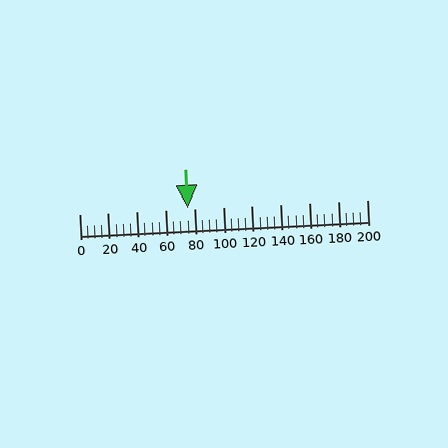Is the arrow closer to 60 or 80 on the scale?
The arrow is closer to 80.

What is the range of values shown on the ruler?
The ruler shows values from 0 to 200.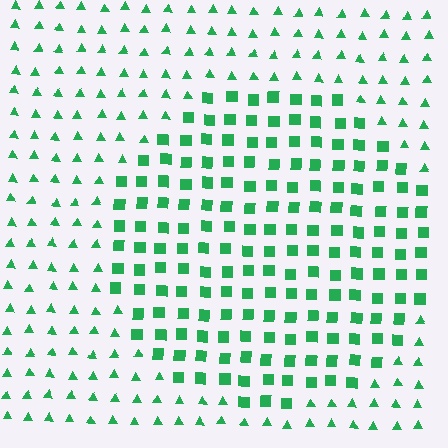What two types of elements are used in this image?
The image uses squares inside the circle region and triangles outside it.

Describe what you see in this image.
The image is filled with small green elements arranged in a uniform grid. A circle-shaped region contains squares, while the surrounding area contains triangles. The boundary is defined purely by the change in element shape.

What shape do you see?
I see a circle.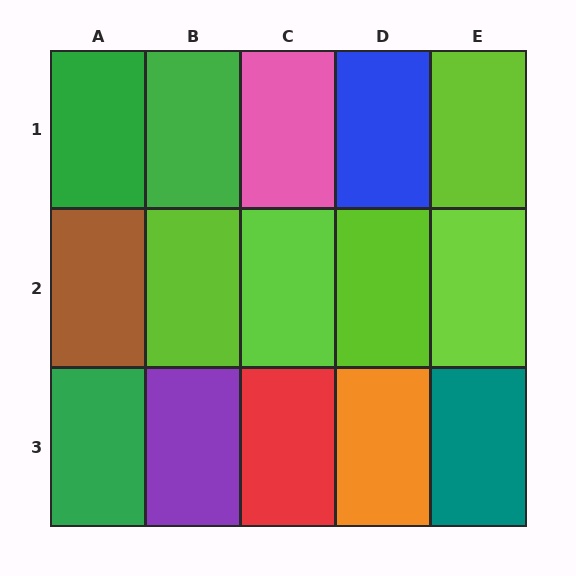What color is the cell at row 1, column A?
Green.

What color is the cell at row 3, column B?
Purple.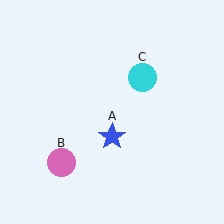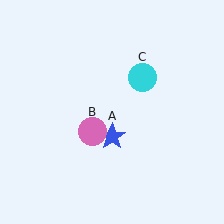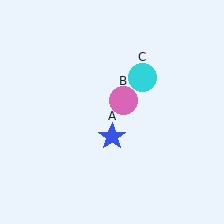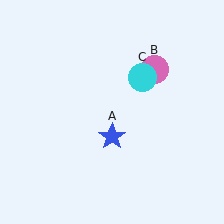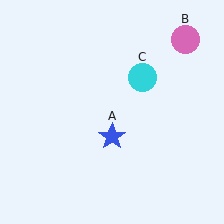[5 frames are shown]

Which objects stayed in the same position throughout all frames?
Blue star (object A) and cyan circle (object C) remained stationary.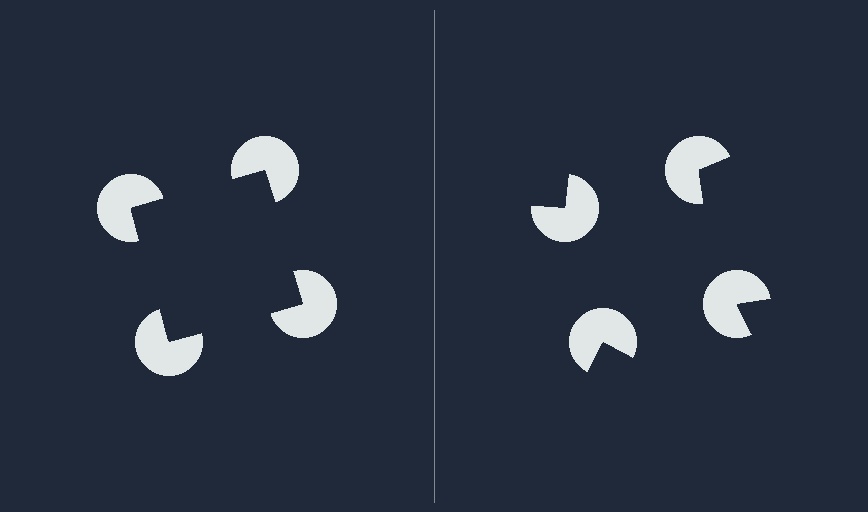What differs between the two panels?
The pac-man discs are positioned identically on both sides; only the wedge orientations differ. On the left they align to a square; on the right they are misaligned.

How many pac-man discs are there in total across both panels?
8 — 4 on each side.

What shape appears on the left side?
An illusory square.